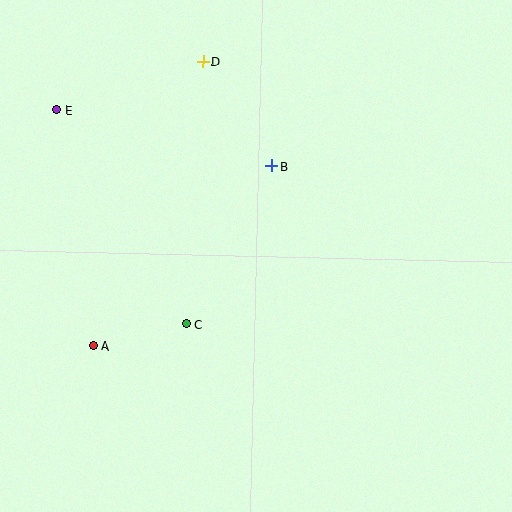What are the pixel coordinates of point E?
Point E is at (57, 110).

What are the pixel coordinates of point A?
Point A is at (93, 346).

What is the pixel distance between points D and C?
The distance between D and C is 263 pixels.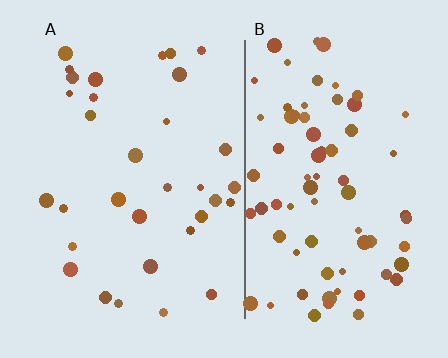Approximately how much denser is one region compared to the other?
Approximately 2.3× — region B over region A.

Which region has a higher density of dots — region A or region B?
B (the right).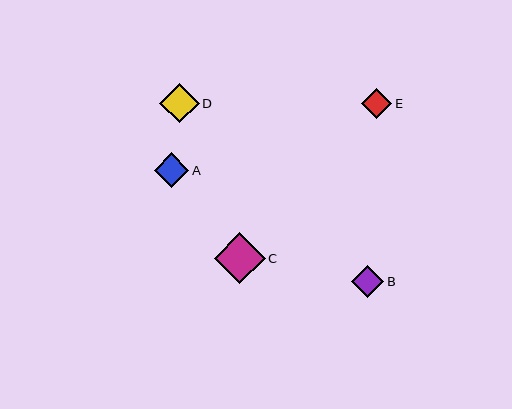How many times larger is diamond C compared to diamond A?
Diamond C is approximately 1.5 times the size of diamond A.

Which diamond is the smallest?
Diamond E is the smallest with a size of approximately 31 pixels.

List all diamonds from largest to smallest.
From largest to smallest: C, D, A, B, E.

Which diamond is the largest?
Diamond C is the largest with a size of approximately 51 pixels.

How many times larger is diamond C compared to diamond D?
Diamond C is approximately 1.3 times the size of diamond D.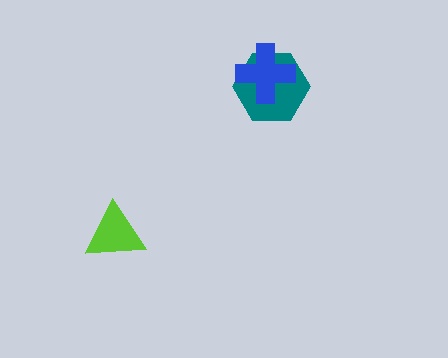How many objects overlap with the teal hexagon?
1 object overlaps with the teal hexagon.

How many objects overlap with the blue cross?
1 object overlaps with the blue cross.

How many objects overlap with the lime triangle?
0 objects overlap with the lime triangle.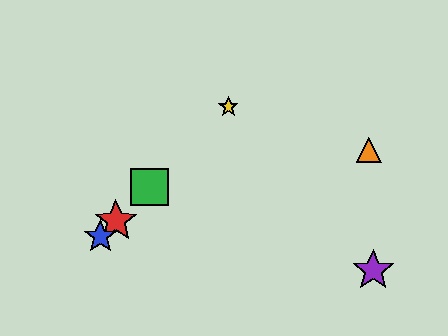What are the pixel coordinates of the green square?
The green square is at (149, 187).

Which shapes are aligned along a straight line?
The red star, the blue star, the green square, the yellow star are aligned along a straight line.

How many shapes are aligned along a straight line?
4 shapes (the red star, the blue star, the green square, the yellow star) are aligned along a straight line.